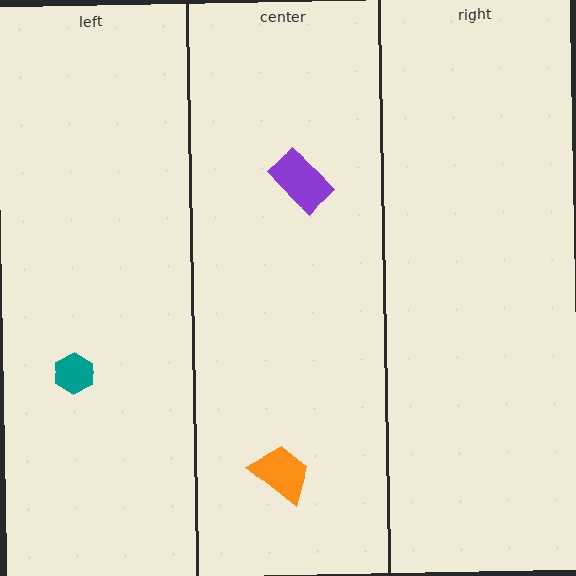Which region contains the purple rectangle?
The center region.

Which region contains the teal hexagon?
The left region.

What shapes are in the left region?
The teal hexagon.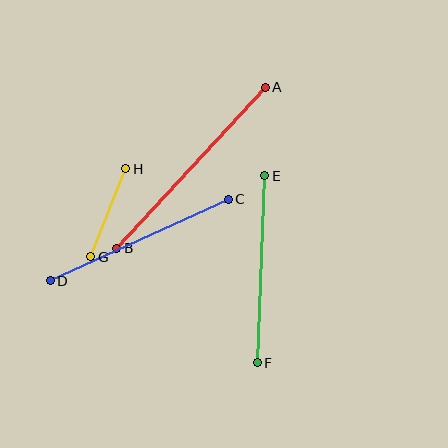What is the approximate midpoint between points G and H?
The midpoint is at approximately (108, 213) pixels.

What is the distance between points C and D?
The distance is approximately 196 pixels.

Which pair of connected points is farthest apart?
Points A and B are farthest apart.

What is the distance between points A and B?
The distance is approximately 219 pixels.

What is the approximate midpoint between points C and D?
The midpoint is at approximately (139, 240) pixels.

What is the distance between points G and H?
The distance is approximately 95 pixels.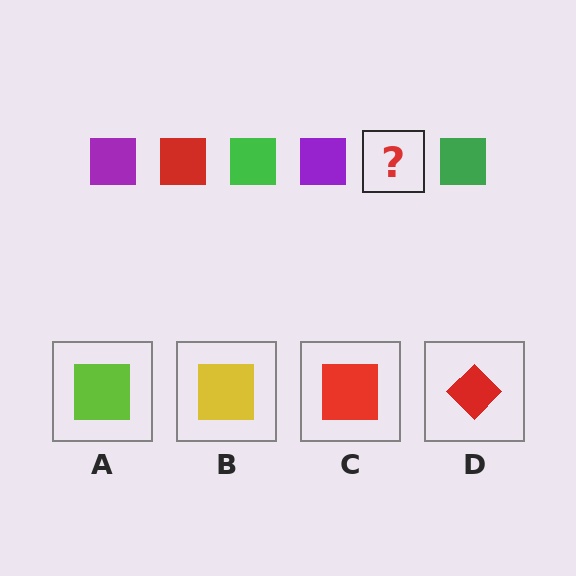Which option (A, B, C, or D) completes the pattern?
C.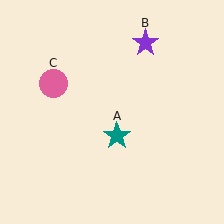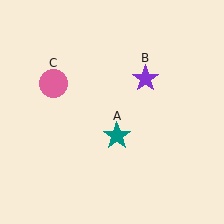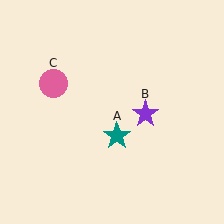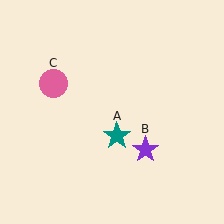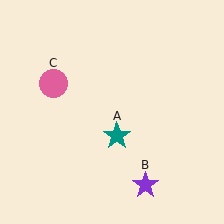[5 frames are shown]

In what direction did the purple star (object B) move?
The purple star (object B) moved down.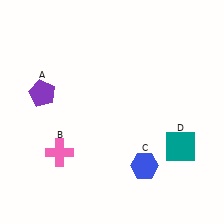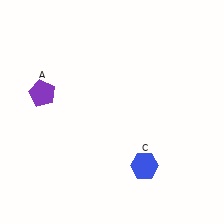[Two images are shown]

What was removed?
The teal square (D), the pink cross (B) were removed in Image 2.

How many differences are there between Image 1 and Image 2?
There are 2 differences between the two images.